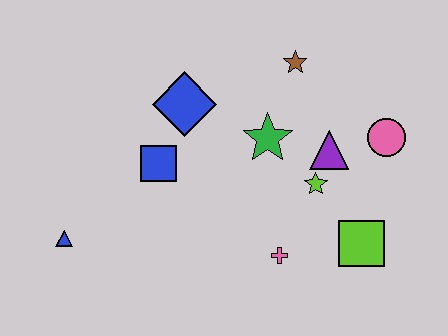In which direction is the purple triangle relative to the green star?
The purple triangle is to the right of the green star.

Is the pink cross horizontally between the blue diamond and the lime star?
Yes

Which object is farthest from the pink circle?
The blue triangle is farthest from the pink circle.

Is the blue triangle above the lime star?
No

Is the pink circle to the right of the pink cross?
Yes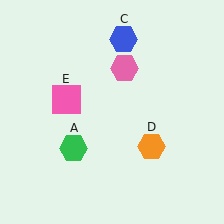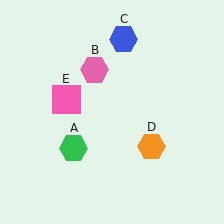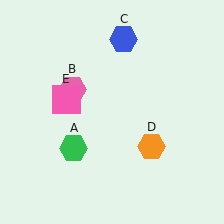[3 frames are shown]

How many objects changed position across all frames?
1 object changed position: pink hexagon (object B).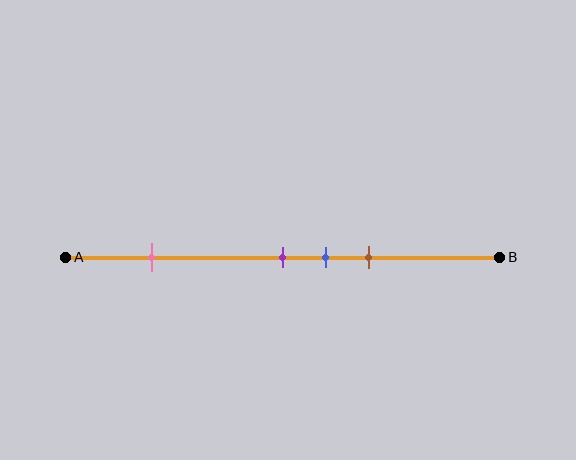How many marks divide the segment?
There are 4 marks dividing the segment.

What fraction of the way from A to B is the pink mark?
The pink mark is approximately 20% (0.2) of the way from A to B.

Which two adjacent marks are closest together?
The purple and blue marks are the closest adjacent pair.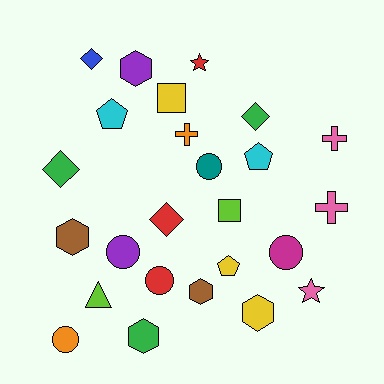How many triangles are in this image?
There is 1 triangle.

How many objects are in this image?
There are 25 objects.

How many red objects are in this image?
There are 3 red objects.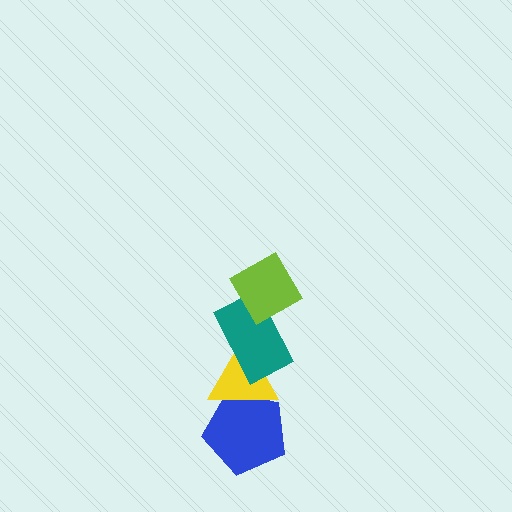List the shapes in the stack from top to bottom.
From top to bottom: the lime diamond, the teal rectangle, the yellow triangle, the blue pentagon.